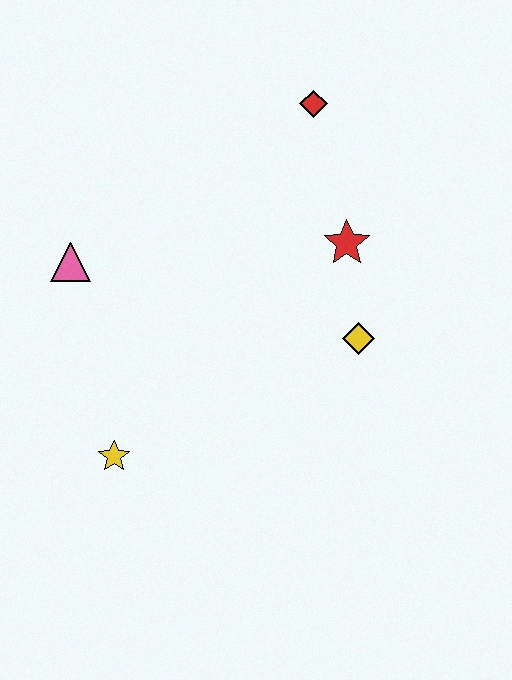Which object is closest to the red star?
The yellow diamond is closest to the red star.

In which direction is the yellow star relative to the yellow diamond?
The yellow star is to the left of the yellow diamond.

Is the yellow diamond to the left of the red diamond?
No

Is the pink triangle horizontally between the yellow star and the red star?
No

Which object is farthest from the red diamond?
The yellow star is farthest from the red diamond.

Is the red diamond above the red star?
Yes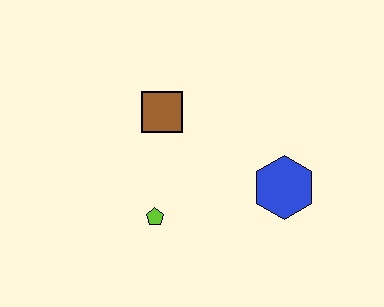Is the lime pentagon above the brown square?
No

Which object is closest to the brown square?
The lime pentagon is closest to the brown square.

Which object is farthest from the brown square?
The blue hexagon is farthest from the brown square.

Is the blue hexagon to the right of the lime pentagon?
Yes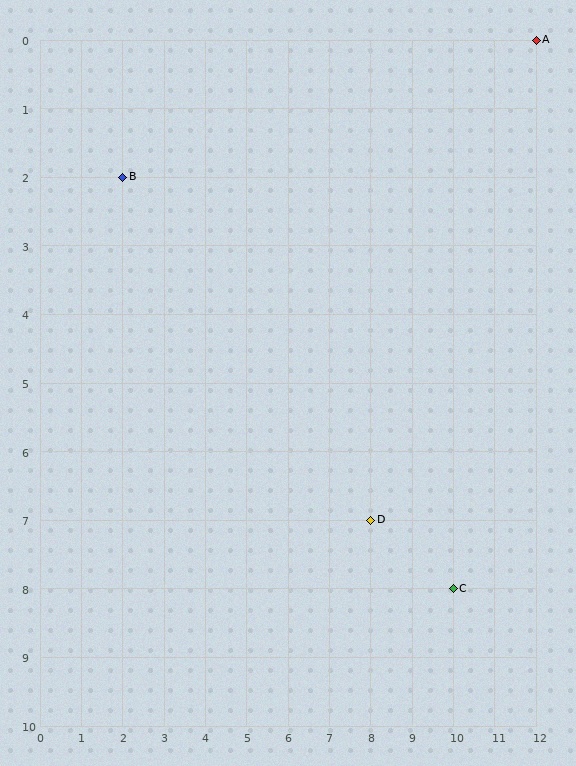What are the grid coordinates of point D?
Point D is at grid coordinates (8, 7).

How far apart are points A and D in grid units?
Points A and D are 4 columns and 7 rows apart (about 8.1 grid units diagonally).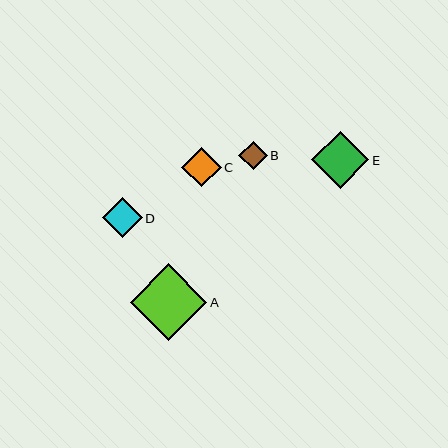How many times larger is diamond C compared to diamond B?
Diamond C is approximately 1.4 times the size of diamond B.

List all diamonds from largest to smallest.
From largest to smallest: A, E, D, C, B.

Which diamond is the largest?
Diamond A is the largest with a size of approximately 76 pixels.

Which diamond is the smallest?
Diamond B is the smallest with a size of approximately 28 pixels.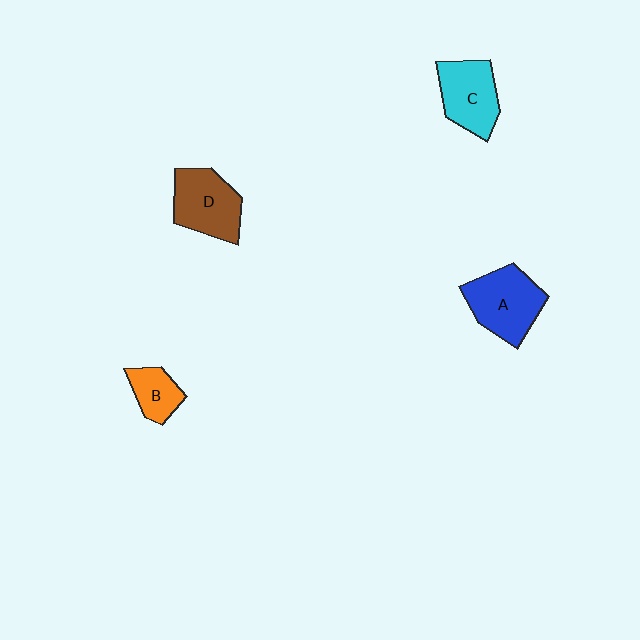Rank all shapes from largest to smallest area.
From largest to smallest: A (blue), D (brown), C (cyan), B (orange).